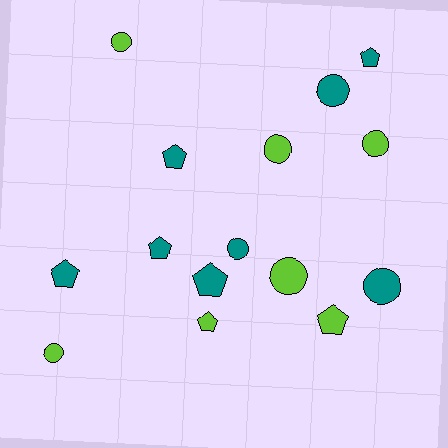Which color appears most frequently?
Teal, with 8 objects.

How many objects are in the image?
There are 15 objects.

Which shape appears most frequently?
Circle, with 8 objects.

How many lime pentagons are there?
There are 2 lime pentagons.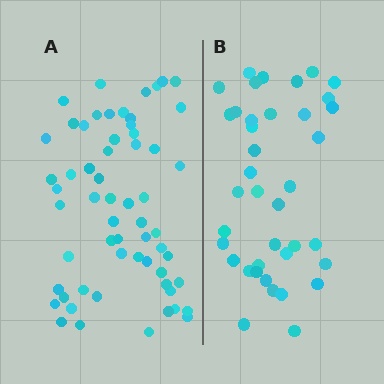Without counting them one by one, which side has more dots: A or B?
Region A (the left region) has more dots.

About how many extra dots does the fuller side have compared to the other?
Region A has approximately 20 more dots than region B.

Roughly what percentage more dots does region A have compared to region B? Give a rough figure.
About 55% more.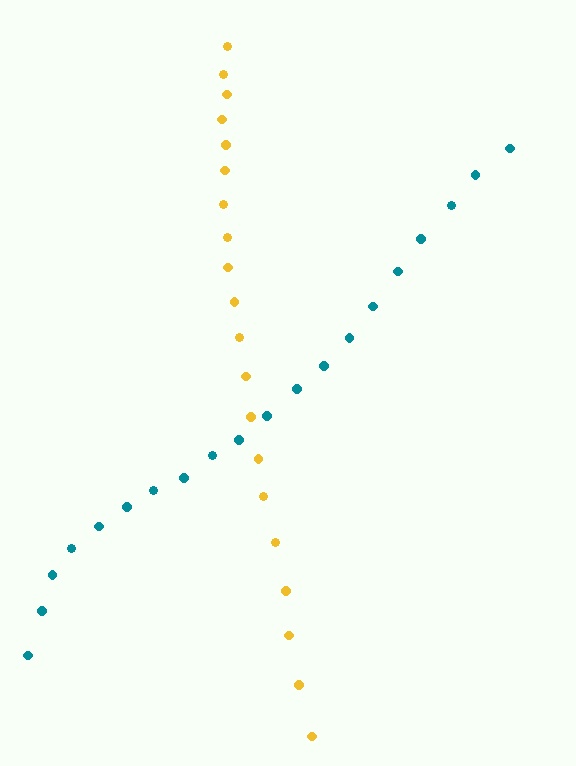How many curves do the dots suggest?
There are 2 distinct paths.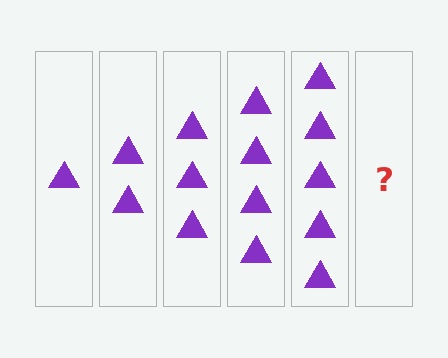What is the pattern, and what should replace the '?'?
The pattern is that each step adds one more triangle. The '?' should be 6 triangles.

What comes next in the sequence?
The next element should be 6 triangles.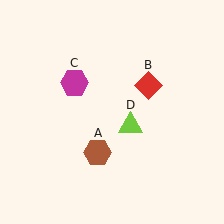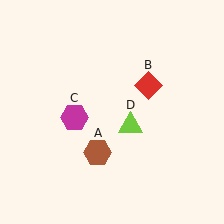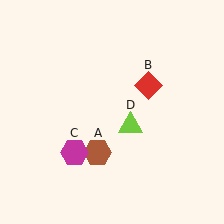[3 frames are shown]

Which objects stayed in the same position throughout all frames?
Brown hexagon (object A) and red diamond (object B) and lime triangle (object D) remained stationary.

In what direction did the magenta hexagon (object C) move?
The magenta hexagon (object C) moved down.